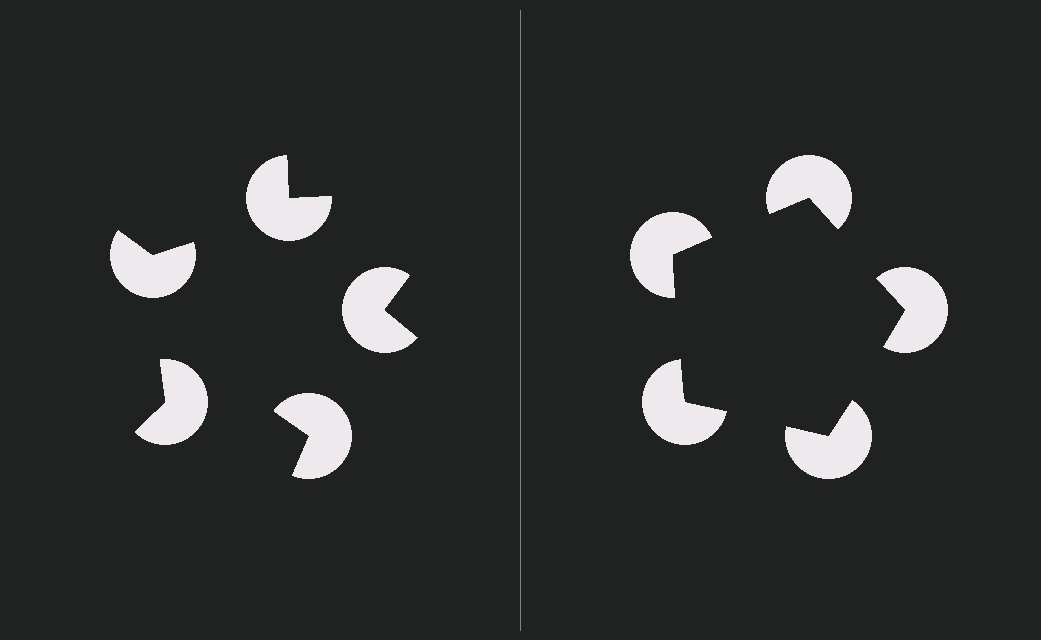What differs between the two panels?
The pac-man discs are positioned identically on both sides; only the wedge orientations differ. On the right they align to a pentagon; on the left they are misaligned.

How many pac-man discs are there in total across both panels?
10 — 5 on each side.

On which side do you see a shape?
An illusory pentagon appears on the right side. On the left side the wedge cuts are rotated, so no coherent shape forms.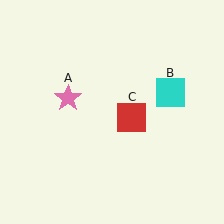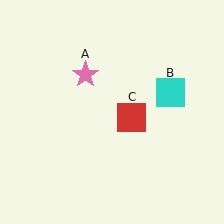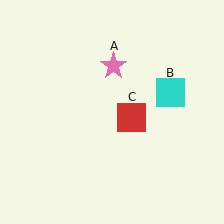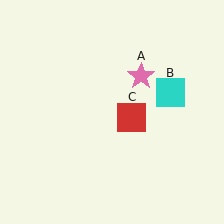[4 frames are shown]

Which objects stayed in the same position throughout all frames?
Cyan square (object B) and red square (object C) remained stationary.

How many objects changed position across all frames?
1 object changed position: pink star (object A).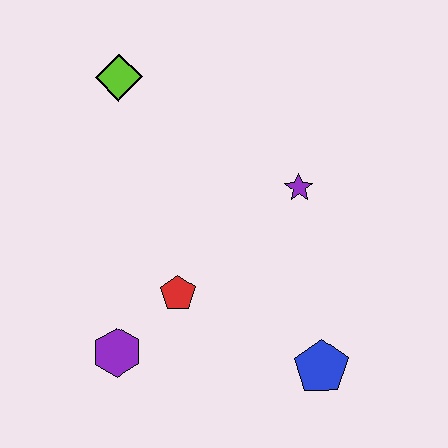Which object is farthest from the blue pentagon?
The lime diamond is farthest from the blue pentagon.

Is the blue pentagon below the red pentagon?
Yes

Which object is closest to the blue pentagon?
The red pentagon is closest to the blue pentagon.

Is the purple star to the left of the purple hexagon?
No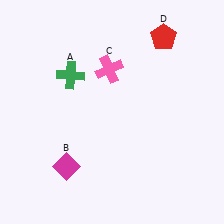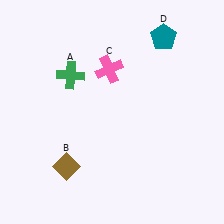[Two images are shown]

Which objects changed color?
B changed from magenta to brown. D changed from red to teal.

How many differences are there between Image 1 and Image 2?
There are 2 differences between the two images.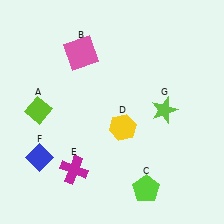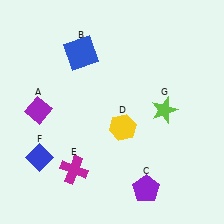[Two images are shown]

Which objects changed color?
A changed from lime to purple. B changed from pink to blue. C changed from lime to purple.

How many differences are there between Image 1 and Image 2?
There are 3 differences between the two images.